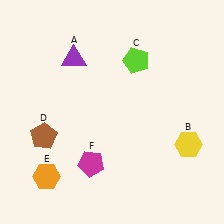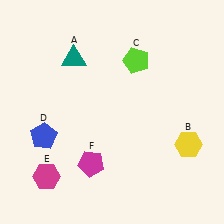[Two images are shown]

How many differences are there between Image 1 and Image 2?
There are 3 differences between the two images.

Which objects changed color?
A changed from purple to teal. D changed from brown to blue. E changed from orange to magenta.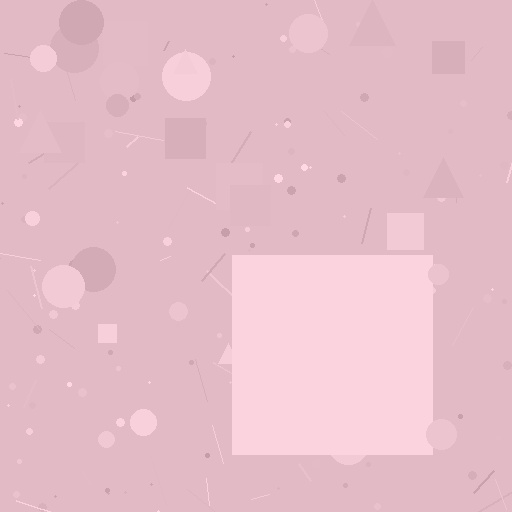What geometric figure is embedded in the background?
A square is embedded in the background.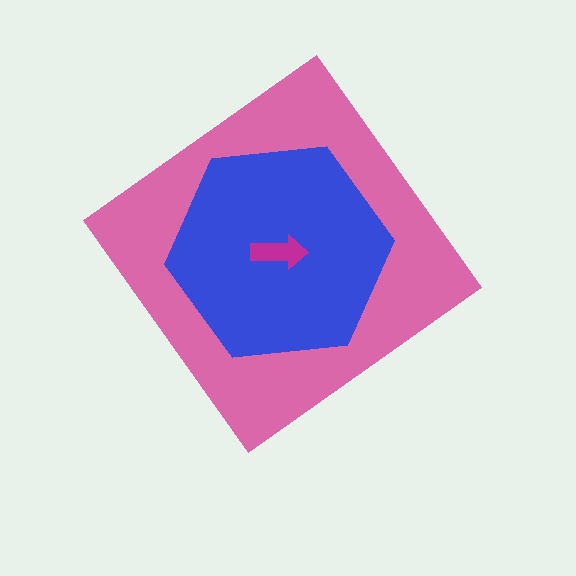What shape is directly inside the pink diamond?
The blue hexagon.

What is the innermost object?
The magenta arrow.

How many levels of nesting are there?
3.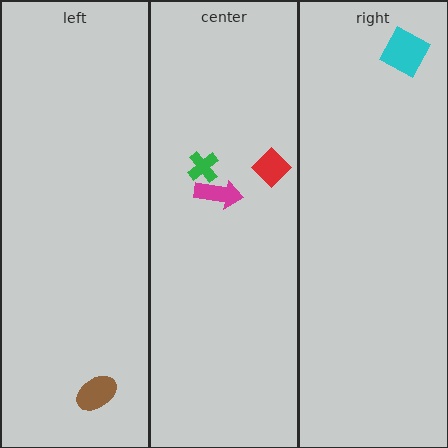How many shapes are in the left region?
1.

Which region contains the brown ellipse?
The left region.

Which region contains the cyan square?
The right region.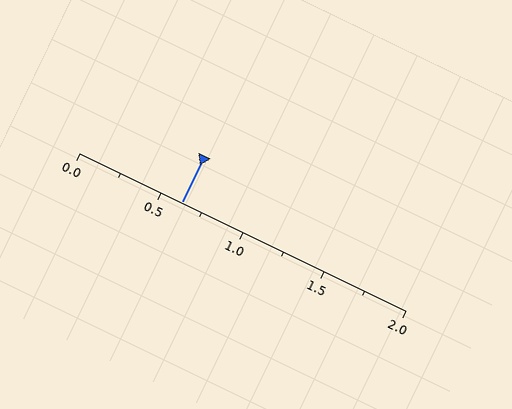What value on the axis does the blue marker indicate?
The marker indicates approximately 0.62.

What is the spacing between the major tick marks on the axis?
The major ticks are spaced 0.5 apart.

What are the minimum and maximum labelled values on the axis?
The axis runs from 0.0 to 2.0.